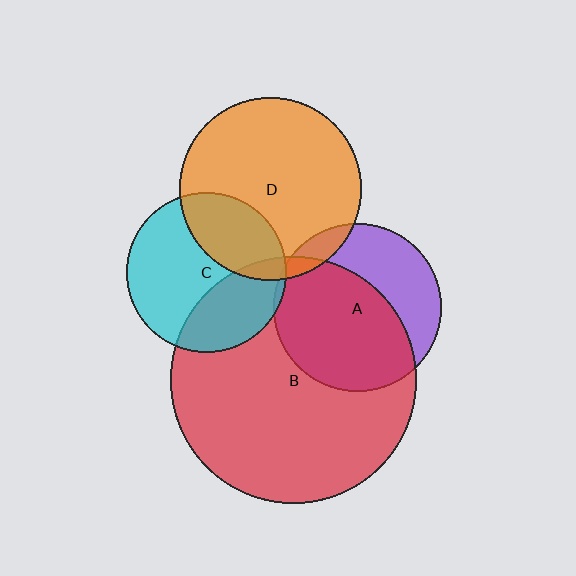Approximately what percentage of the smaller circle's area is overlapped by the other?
Approximately 30%.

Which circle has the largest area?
Circle B (red).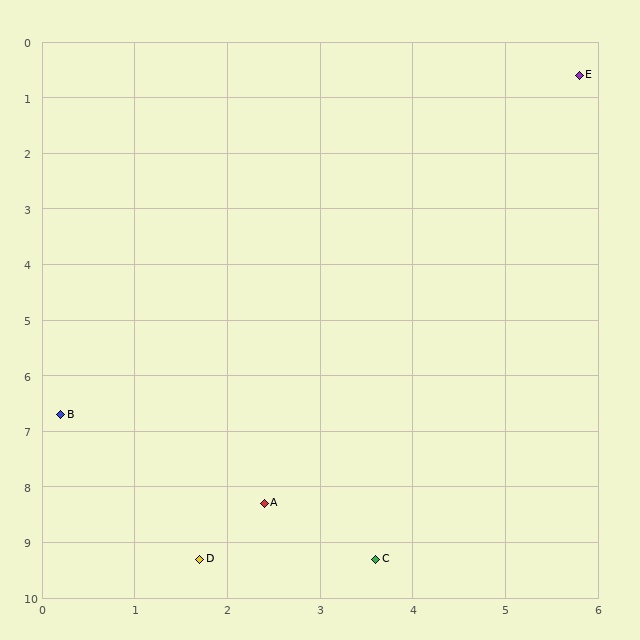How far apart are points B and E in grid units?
Points B and E are about 8.3 grid units apart.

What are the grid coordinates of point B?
Point B is at approximately (0.2, 6.7).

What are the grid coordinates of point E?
Point E is at approximately (5.8, 0.6).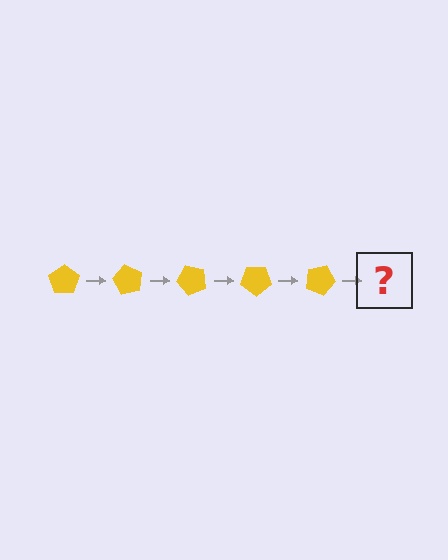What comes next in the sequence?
The next element should be a yellow pentagon rotated 300 degrees.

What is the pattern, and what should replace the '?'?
The pattern is that the pentagon rotates 60 degrees each step. The '?' should be a yellow pentagon rotated 300 degrees.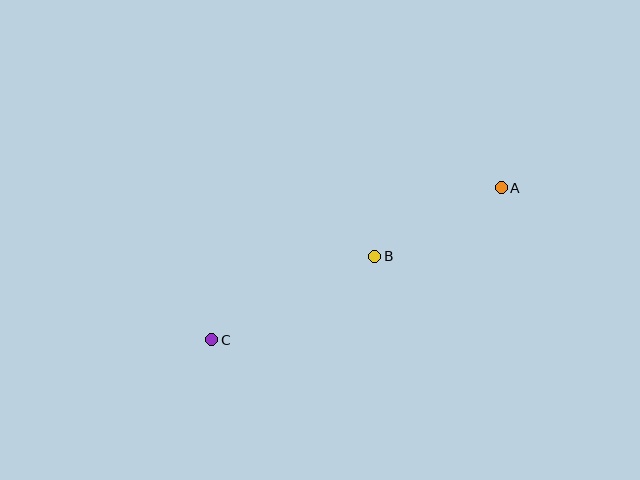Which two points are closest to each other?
Points A and B are closest to each other.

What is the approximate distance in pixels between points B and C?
The distance between B and C is approximately 183 pixels.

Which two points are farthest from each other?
Points A and C are farthest from each other.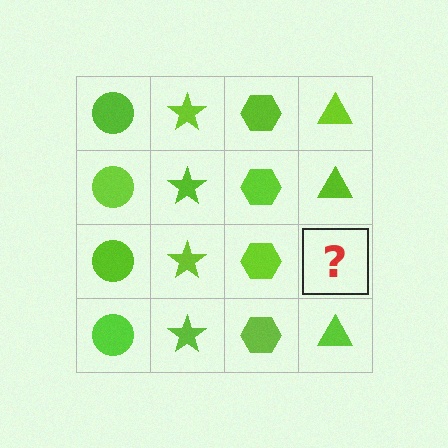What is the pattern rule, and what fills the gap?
The rule is that each column has a consistent shape. The gap should be filled with a lime triangle.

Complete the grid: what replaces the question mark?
The question mark should be replaced with a lime triangle.